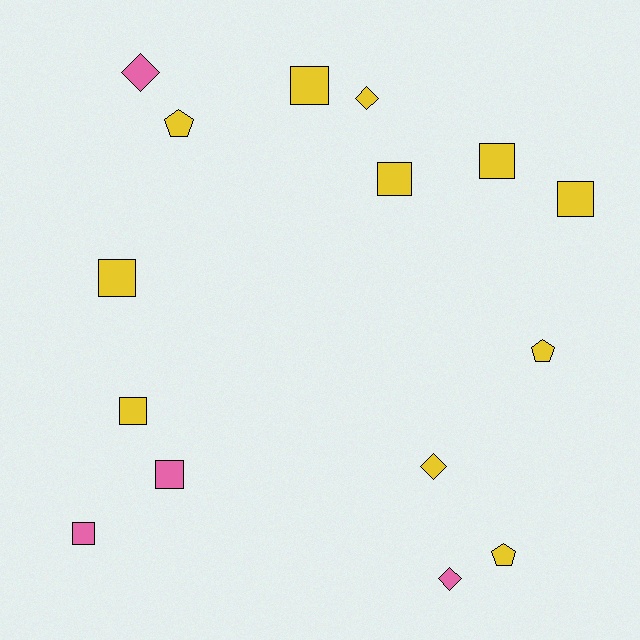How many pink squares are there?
There are 2 pink squares.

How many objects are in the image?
There are 15 objects.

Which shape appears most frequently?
Square, with 8 objects.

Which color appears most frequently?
Yellow, with 11 objects.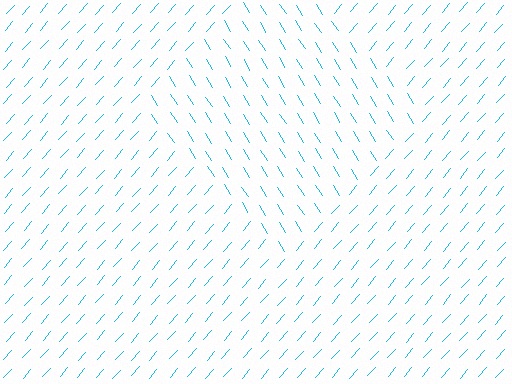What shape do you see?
I see a diamond.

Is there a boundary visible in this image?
Yes, there is a texture boundary formed by a change in line orientation.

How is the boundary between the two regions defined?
The boundary is defined purely by a change in line orientation (approximately 73 degrees difference). All lines are the same color and thickness.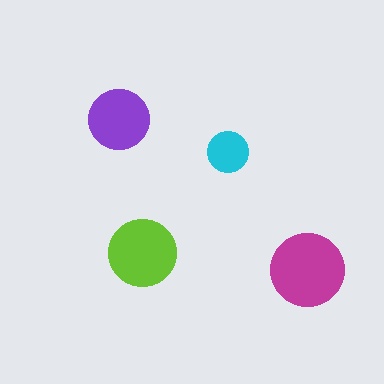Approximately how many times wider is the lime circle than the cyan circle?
About 1.5 times wider.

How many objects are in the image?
There are 4 objects in the image.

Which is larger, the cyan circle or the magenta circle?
The magenta one.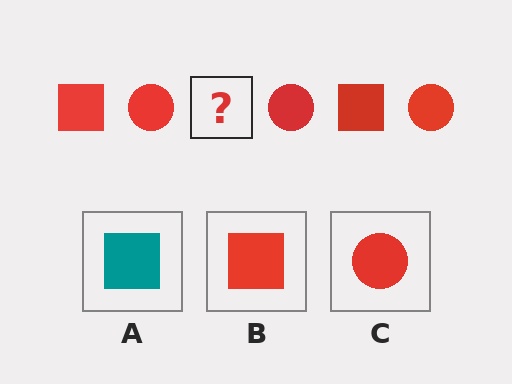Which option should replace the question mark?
Option B.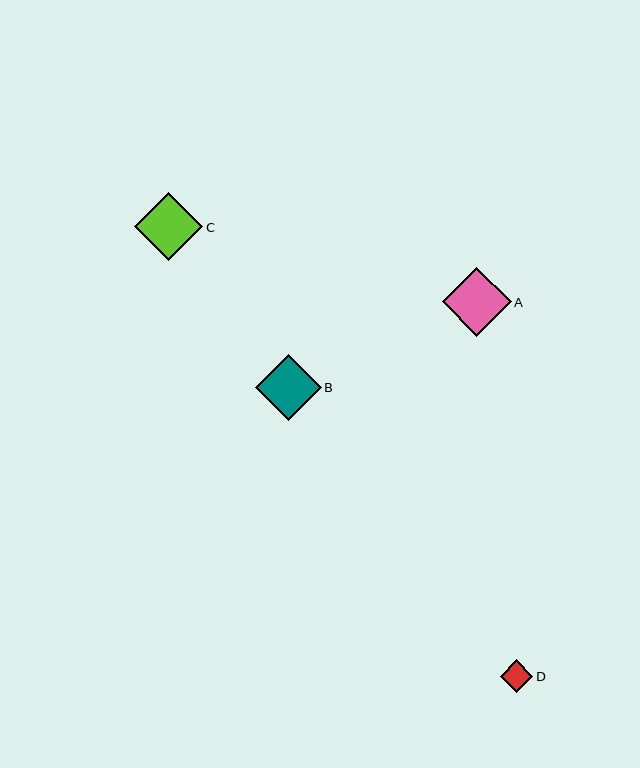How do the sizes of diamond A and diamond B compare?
Diamond A and diamond B are approximately the same size.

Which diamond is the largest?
Diamond C is the largest with a size of approximately 69 pixels.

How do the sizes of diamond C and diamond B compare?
Diamond C and diamond B are approximately the same size.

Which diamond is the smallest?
Diamond D is the smallest with a size of approximately 33 pixels.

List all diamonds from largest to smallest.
From largest to smallest: C, A, B, D.